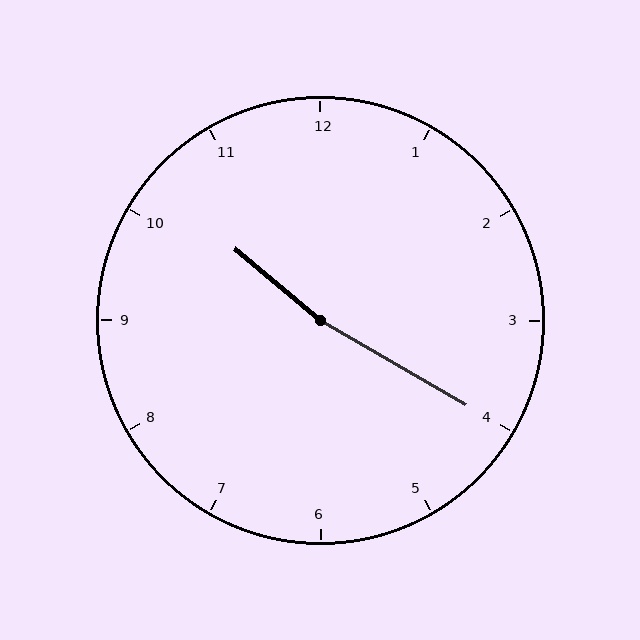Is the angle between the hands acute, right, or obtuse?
It is obtuse.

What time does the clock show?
10:20.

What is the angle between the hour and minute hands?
Approximately 170 degrees.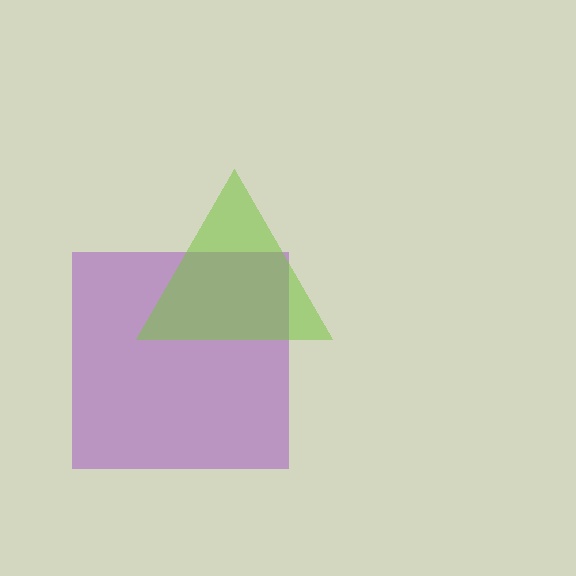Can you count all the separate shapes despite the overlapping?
Yes, there are 2 separate shapes.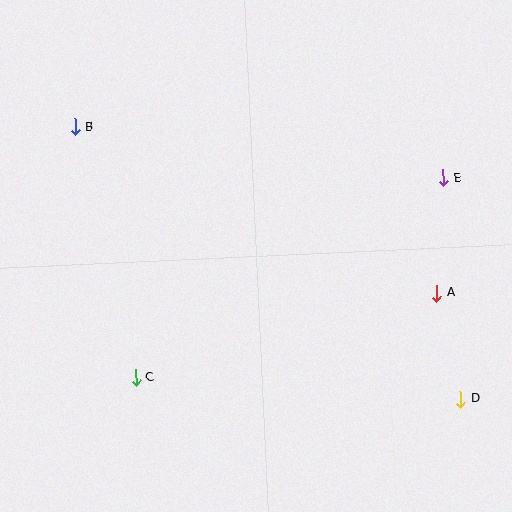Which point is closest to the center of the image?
Point C at (136, 378) is closest to the center.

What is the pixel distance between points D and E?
The distance between D and E is 222 pixels.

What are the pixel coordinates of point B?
Point B is at (75, 127).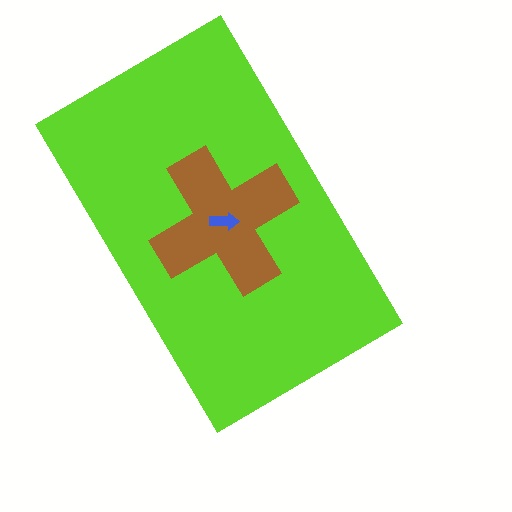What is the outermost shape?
The lime rectangle.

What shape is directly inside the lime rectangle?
The brown cross.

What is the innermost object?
The blue arrow.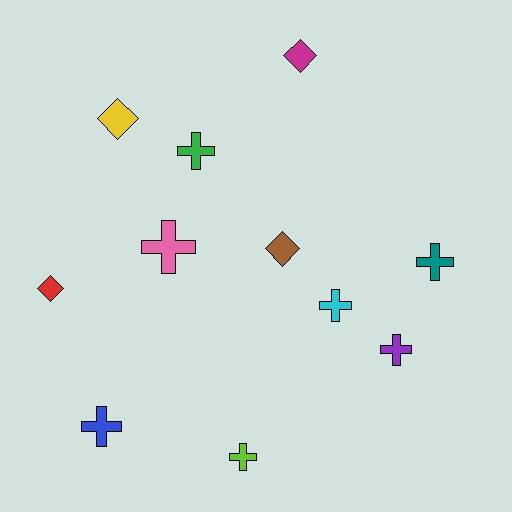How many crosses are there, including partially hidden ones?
There are 7 crosses.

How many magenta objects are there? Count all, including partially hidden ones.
There is 1 magenta object.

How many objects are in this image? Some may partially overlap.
There are 11 objects.